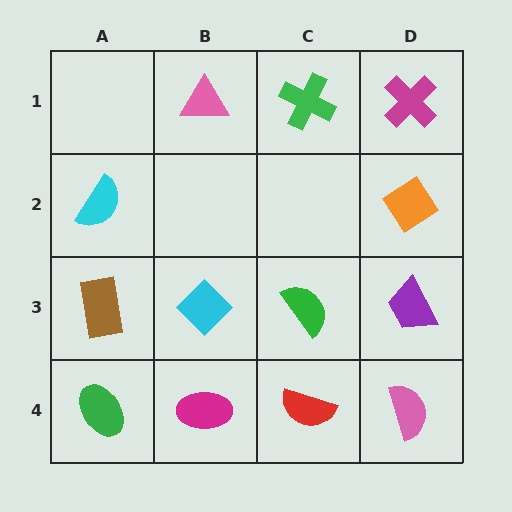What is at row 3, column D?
A purple trapezoid.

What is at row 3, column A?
A brown rectangle.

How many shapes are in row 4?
4 shapes.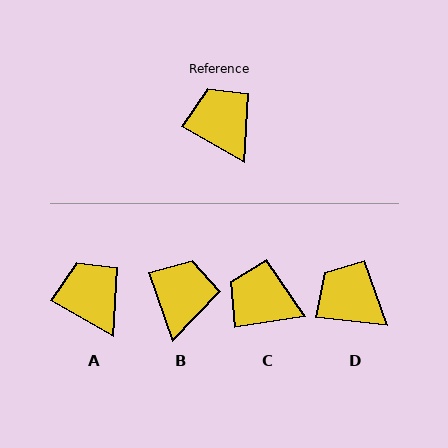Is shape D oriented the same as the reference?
No, it is off by about 23 degrees.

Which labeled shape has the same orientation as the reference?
A.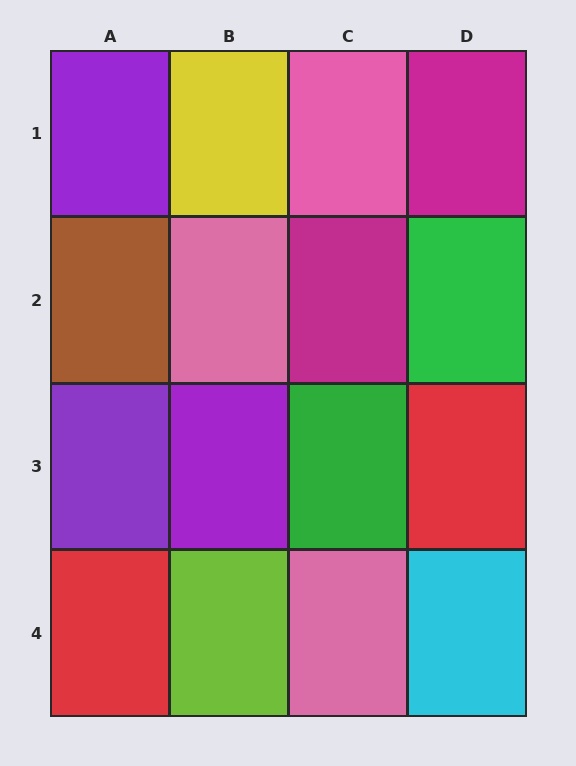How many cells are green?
2 cells are green.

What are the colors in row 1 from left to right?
Purple, yellow, pink, magenta.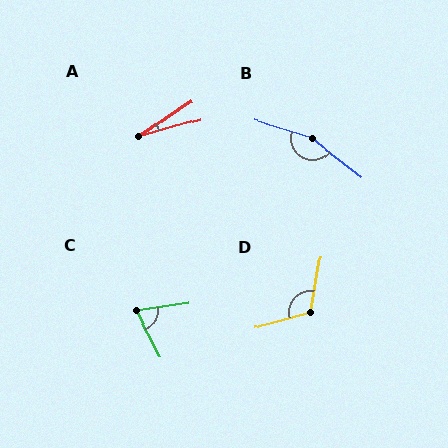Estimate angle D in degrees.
Approximately 116 degrees.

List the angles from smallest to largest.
A (19°), C (71°), D (116°), B (159°).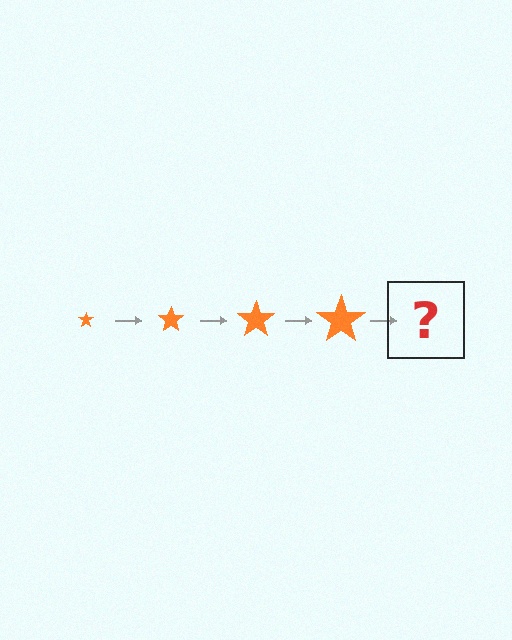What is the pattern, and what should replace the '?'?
The pattern is that the star gets progressively larger each step. The '?' should be an orange star, larger than the previous one.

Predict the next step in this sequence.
The next step is an orange star, larger than the previous one.